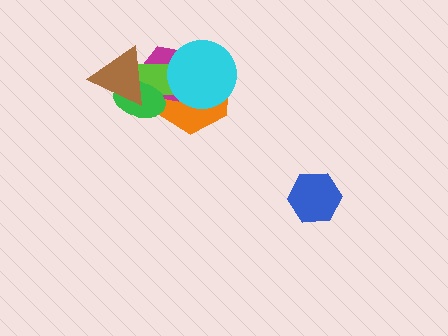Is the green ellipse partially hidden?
Yes, it is partially covered by another shape.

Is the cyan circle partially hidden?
No, no other shape covers it.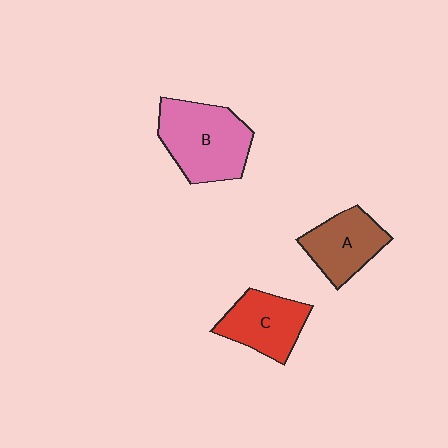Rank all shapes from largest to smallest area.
From largest to smallest: B (pink), C (red), A (brown).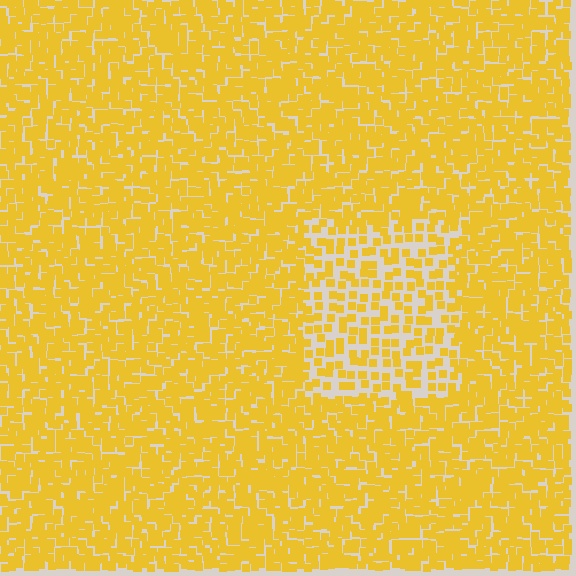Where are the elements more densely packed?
The elements are more densely packed outside the rectangle boundary.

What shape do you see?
I see a rectangle.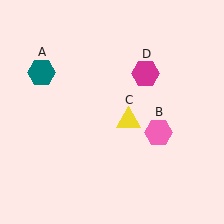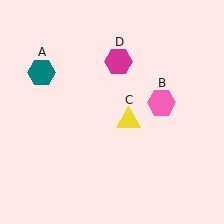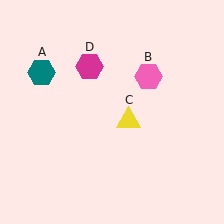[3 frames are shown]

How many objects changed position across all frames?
2 objects changed position: pink hexagon (object B), magenta hexagon (object D).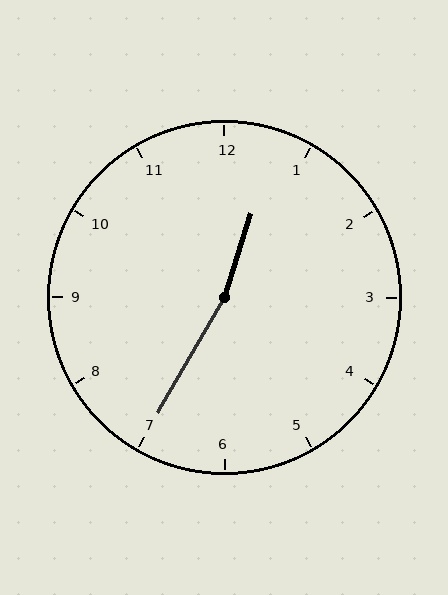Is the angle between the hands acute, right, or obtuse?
It is obtuse.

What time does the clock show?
12:35.